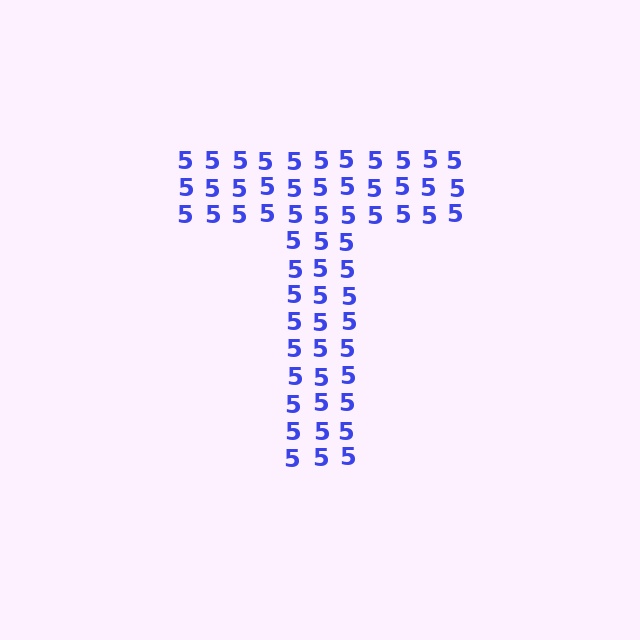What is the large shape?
The large shape is the letter T.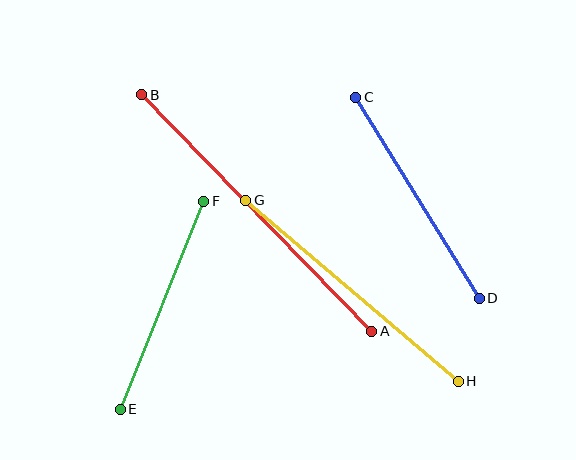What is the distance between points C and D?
The distance is approximately 236 pixels.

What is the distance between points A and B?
The distance is approximately 330 pixels.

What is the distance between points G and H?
The distance is approximately 279 pixels.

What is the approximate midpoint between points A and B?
The midpoint is at approximately (257, 213) pixels.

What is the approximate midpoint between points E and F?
The midpoint is at approximately (162, 305) pixels.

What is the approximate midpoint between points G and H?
The midpoint is at approximately (352, 291) pixels.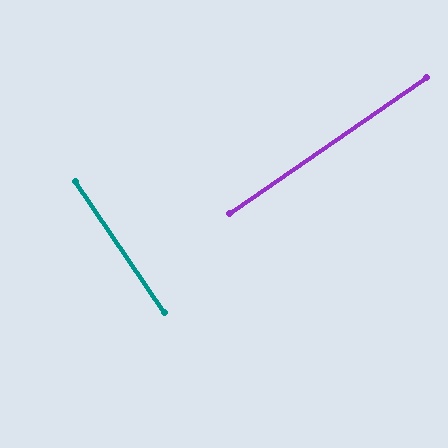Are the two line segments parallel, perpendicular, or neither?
Perpendicular — they meet at approximately 89°.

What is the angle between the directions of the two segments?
Approximately 89 degrees.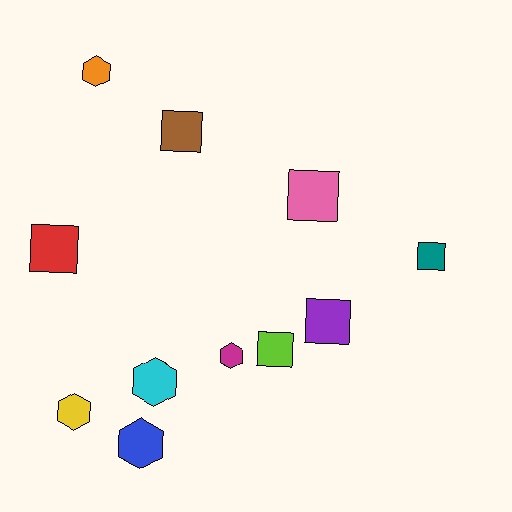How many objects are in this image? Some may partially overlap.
There are 11 objects.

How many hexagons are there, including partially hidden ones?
There are 5 hexagons.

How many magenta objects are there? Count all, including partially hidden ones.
There is 1 magenta object.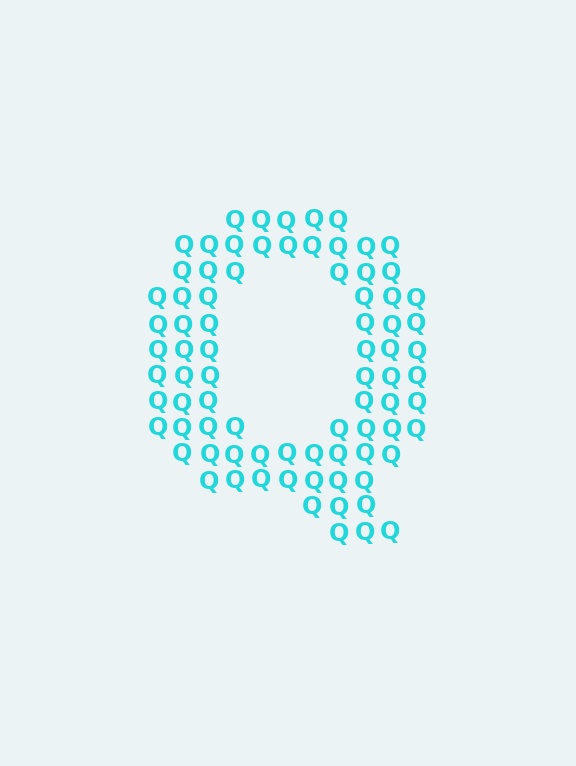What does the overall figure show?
The overall figure shows the letter Q.